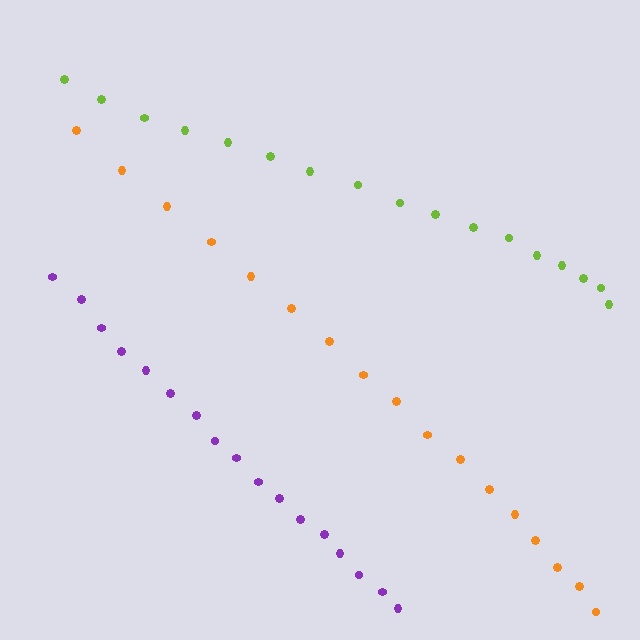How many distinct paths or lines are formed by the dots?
There are 3 distinct paths.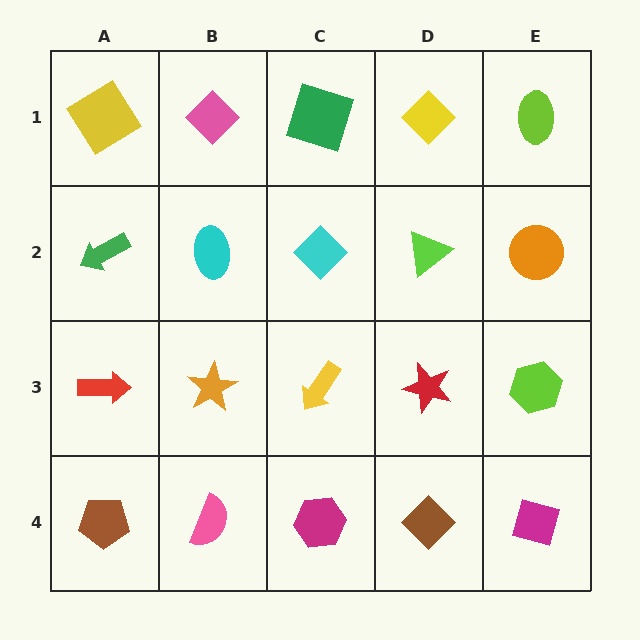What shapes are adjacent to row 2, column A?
A yellow diamond (row 1, column A), a red arrow (row 3, column A), a cyan ellipse (row 2, column B).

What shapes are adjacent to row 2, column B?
A pink diamond (row 1, column B), an orange star (row 3, column B), a green arrow (row 2, column A), a cyan diamond (row 2, column C).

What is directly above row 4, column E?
A lime hexagon.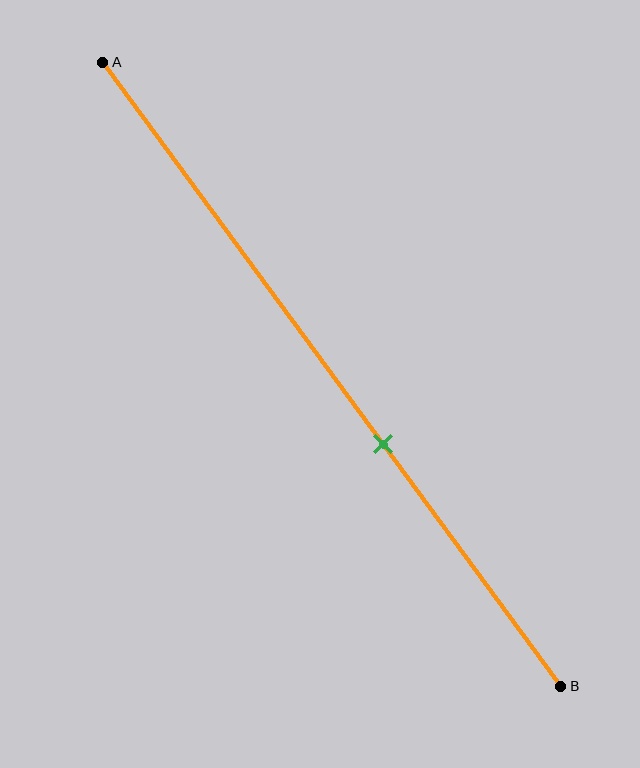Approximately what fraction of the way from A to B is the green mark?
The green mark is approximately 60% of the way from A to B.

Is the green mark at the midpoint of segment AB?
No, the mark is at about 60% from A, not at the 50% midpoint.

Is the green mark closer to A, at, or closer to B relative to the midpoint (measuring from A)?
The green mark is closer to point B than the midpoint of segment AB.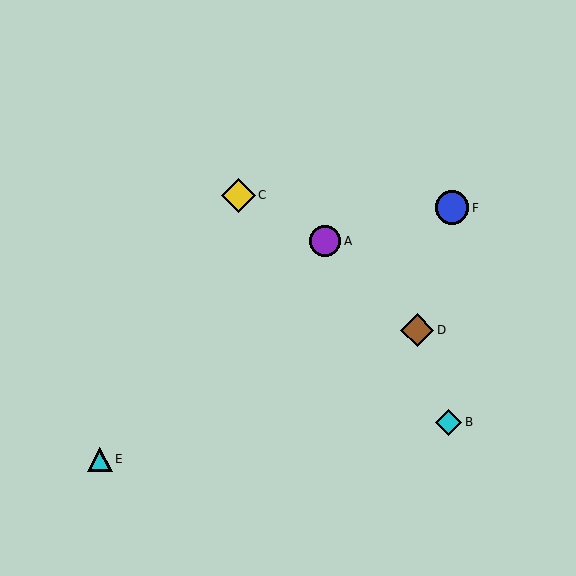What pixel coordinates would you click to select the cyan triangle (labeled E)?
Click at (100, 459) to select the cyan triangle E.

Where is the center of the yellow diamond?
The center of the yellow diamond is at (238, 195).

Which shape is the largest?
The yellow diamond (labeled C) is the largest.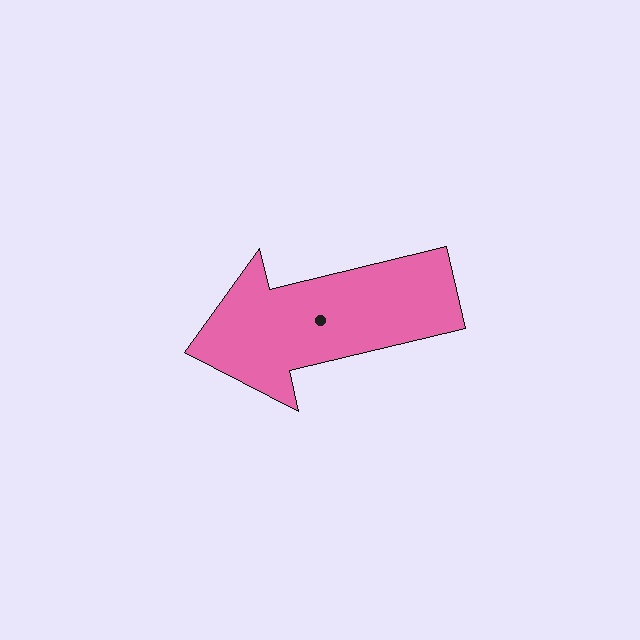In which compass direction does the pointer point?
West.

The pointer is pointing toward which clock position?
Roughly 9 o'clock.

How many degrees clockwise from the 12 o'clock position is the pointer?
Approximately 257 degrees.